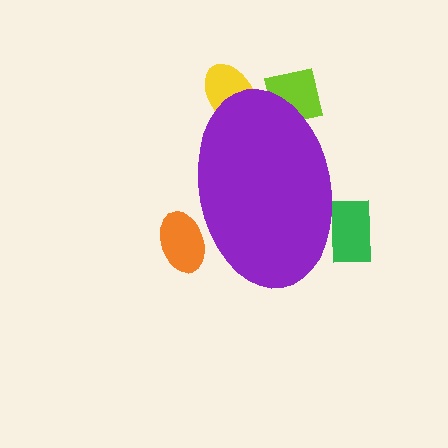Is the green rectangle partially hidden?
Yes, the green rectangle is partially hidden behind the purple ellipse.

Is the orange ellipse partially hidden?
Yes, the orange ellipse is partially hidden behind the purple ellipse.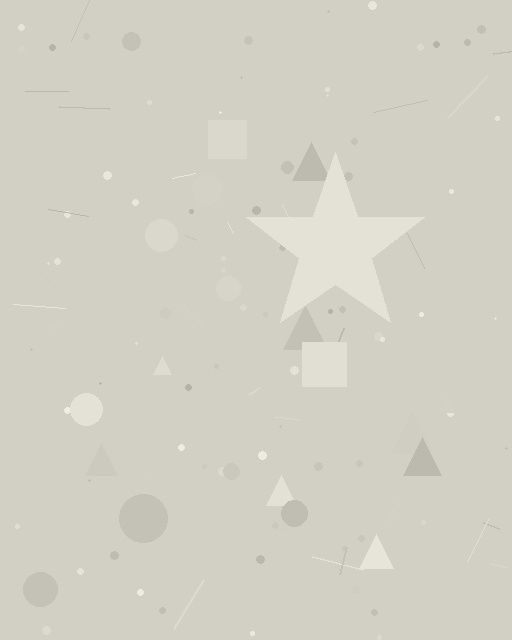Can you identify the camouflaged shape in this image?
The camouflaged shape is a star.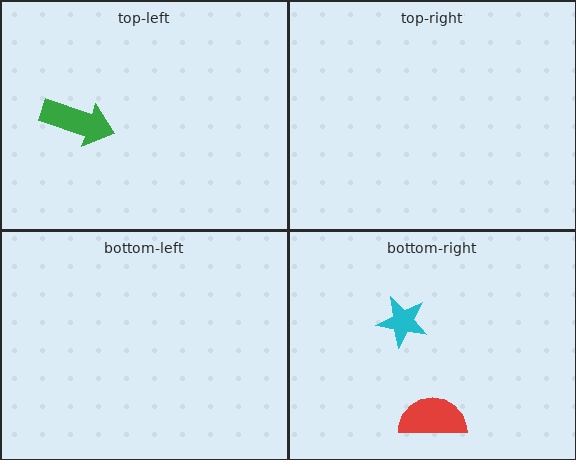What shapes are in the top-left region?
The green arrow.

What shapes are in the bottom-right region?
The red semicircle, the cyan star.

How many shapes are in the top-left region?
1.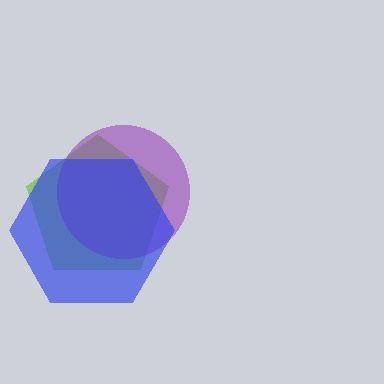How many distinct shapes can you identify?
There are 3 distinct shapes: a lime pentagon, a purple circle, a blue hexagon.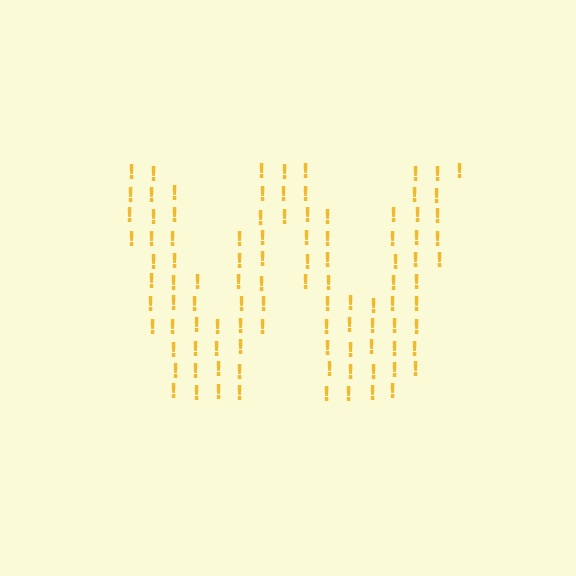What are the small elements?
The small elements are exclamation marks.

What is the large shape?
The large shape is the letter W.